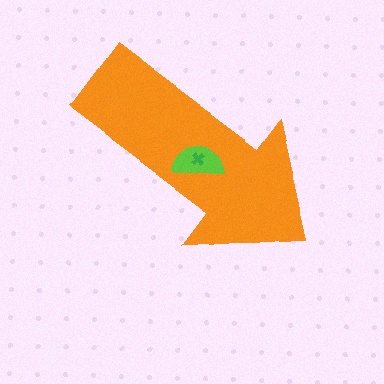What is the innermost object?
The green cross.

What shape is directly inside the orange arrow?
The lime semicircle.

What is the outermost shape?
The orange arrow.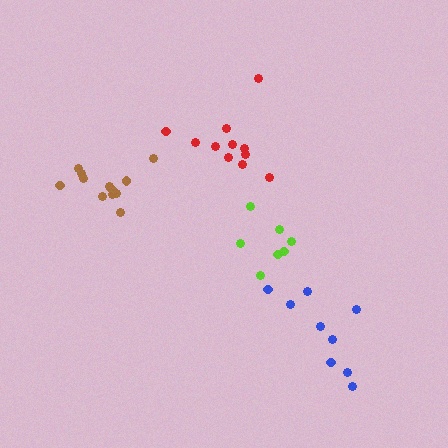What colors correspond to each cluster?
The clusters are colored: lime, red, blue, brown.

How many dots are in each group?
Group 1: 7 dots, Group 2: 11 dots, Group 3: 9 dots, Group 4: 12 dots (39 total).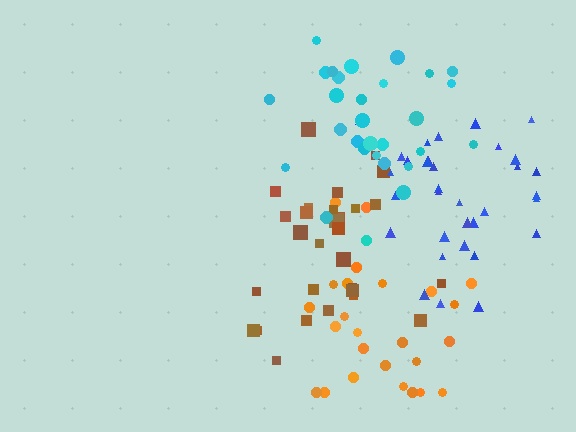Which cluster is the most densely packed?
Cyan.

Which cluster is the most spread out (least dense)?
Orange.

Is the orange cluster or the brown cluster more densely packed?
Brown.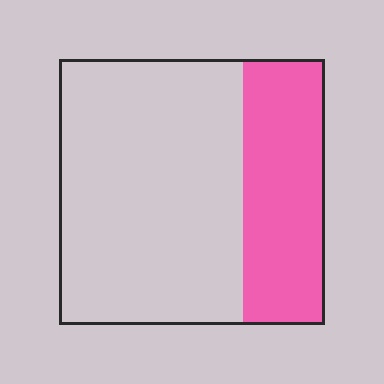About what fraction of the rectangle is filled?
About one third (1/3).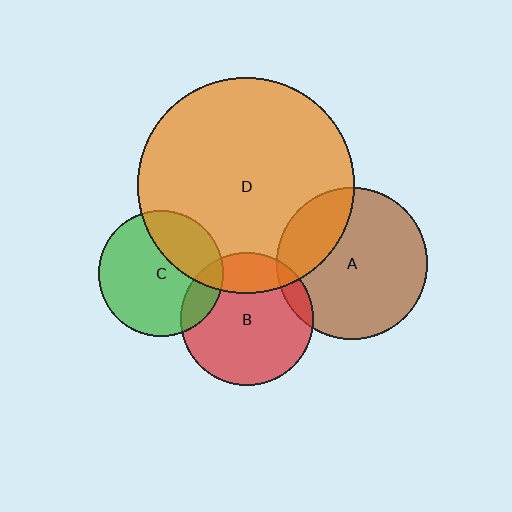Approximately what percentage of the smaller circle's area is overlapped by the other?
Approximately 15%.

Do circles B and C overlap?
Yes.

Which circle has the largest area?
Circle D (orange).